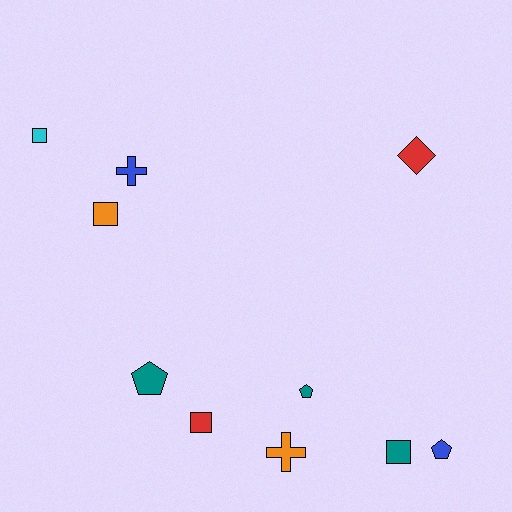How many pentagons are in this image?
There are 3 pentagons.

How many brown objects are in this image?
There are no brown objects.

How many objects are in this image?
There are 10 objects.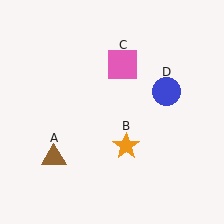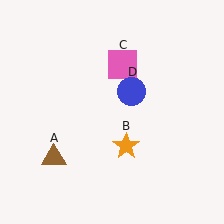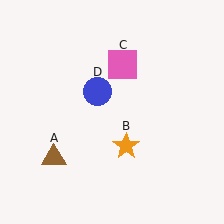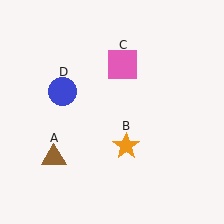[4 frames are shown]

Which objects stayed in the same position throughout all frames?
Brown triangle (object A) and orange star (object B) and pink square (object C) remained stationary.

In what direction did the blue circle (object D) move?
The blue circle (object D) moved left.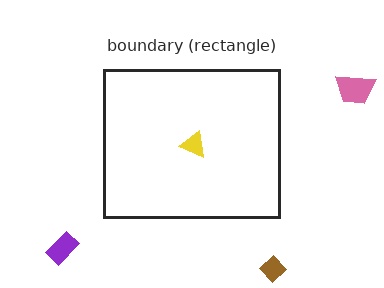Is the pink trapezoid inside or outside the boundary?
Outside.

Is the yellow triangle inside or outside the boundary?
Inside.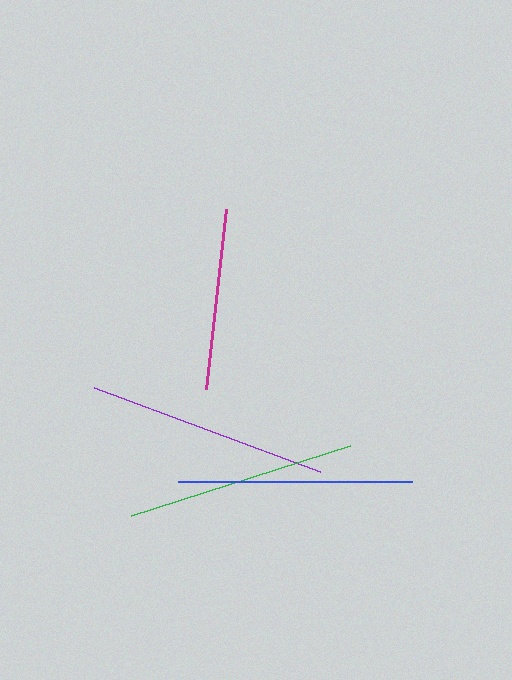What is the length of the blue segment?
The blue segment is approximately 234 pixels long.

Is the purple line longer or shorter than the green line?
The purple line is longer than the green line.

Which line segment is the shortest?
The magenta line is the shortest at approximately 181 pixels.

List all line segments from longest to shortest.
From longest to shortest: purple, blue, green, magenta.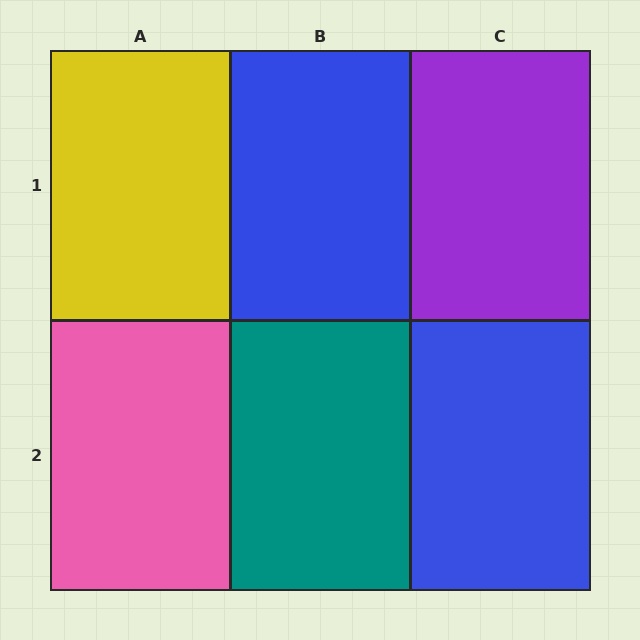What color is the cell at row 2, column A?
Pink.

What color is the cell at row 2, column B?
Teal.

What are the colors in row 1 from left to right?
Yellow, blue, purple.